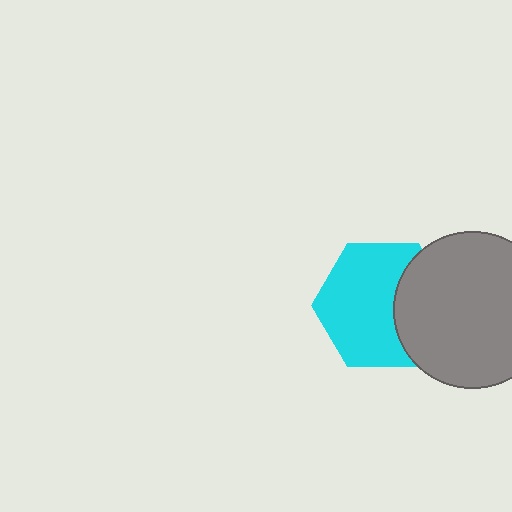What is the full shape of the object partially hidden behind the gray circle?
The partially hidden object is a cyan hexagon.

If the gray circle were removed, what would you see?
You would see the complete cyan hexagon.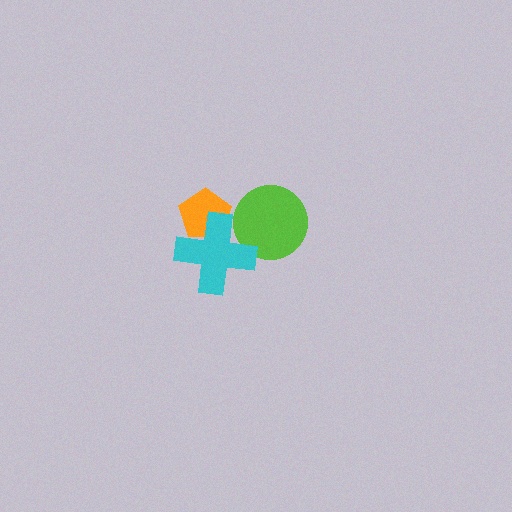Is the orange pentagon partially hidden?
Yes, it is partially covered by another shape.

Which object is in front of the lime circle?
The cyan cross is in front of the lime circle.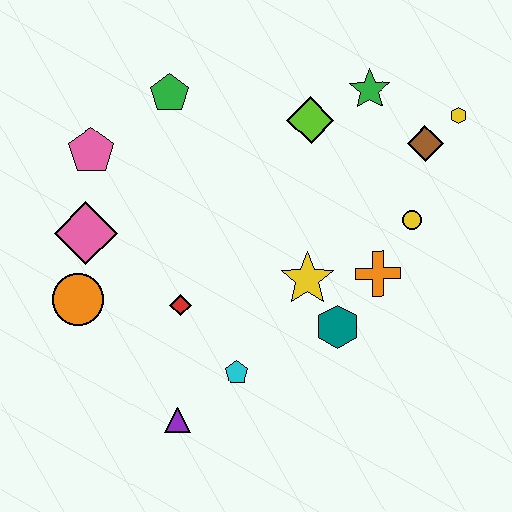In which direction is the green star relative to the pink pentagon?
The green star is to the right of the pink pentagon.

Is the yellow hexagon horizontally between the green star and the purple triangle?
No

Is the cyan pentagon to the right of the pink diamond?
Yes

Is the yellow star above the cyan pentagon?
Yes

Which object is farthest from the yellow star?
The pink pentagon is farthest from the yellow star.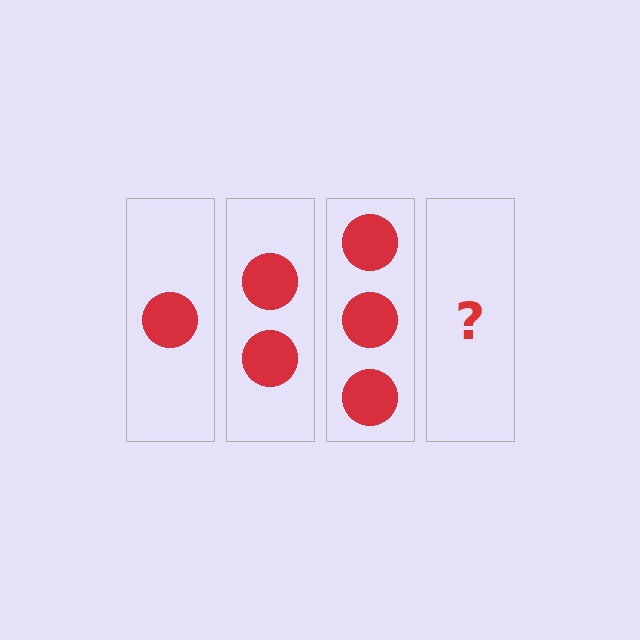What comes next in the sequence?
The next element should be 4 circles.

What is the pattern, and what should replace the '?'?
The pattern is that each step adds one more circle. The '?' should be 4 circles.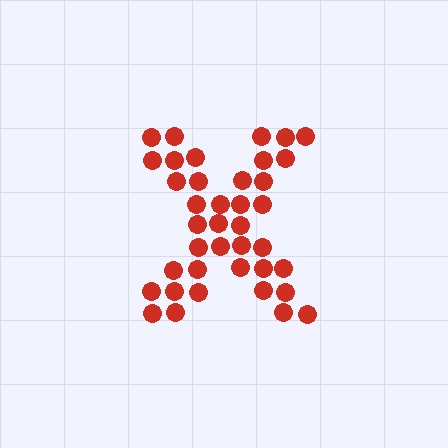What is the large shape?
The large shape is the letter X.